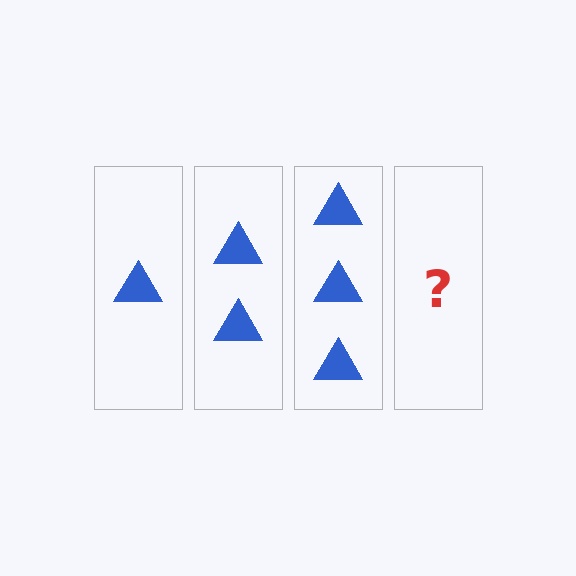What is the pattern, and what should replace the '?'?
The pattern is that each step adds one more triangle. The '?' should be 4 triangles.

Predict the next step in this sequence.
The next step is 4 triangles.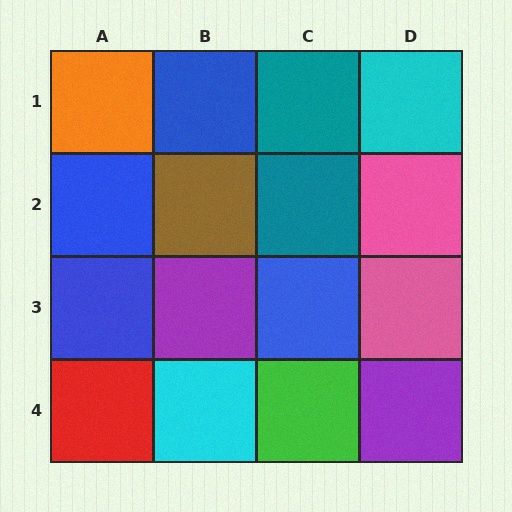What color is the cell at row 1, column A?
Orange.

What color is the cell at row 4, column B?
Cyan.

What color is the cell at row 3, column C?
Blue.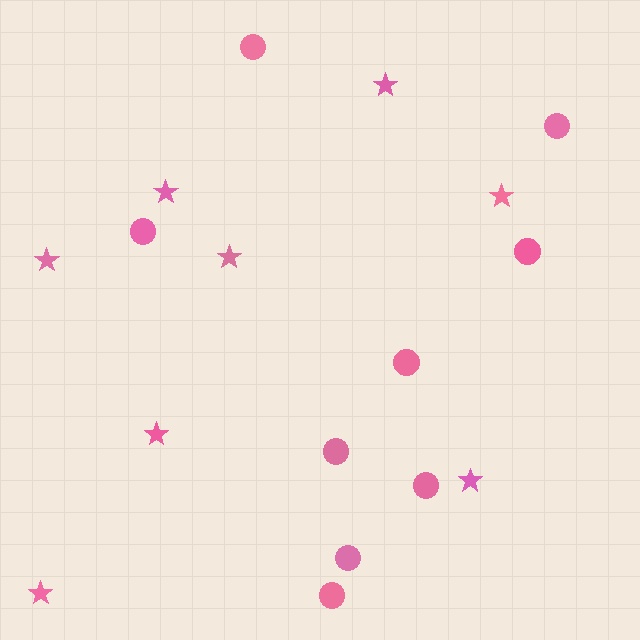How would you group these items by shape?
There are 2 groups: one group of circles (9) and one group of stars (8).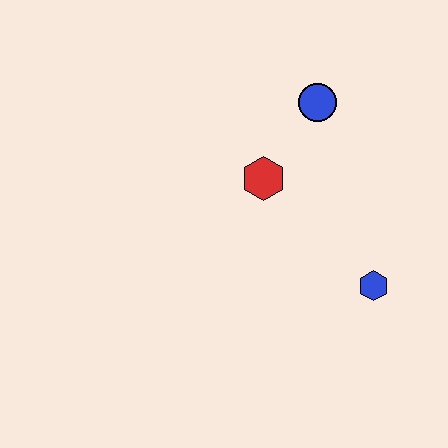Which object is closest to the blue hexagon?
The red hexagon is closest to the blue hexagon.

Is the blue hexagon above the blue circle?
No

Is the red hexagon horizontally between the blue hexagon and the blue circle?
No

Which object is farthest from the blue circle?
The blue hexagon is farthest from the blue circle.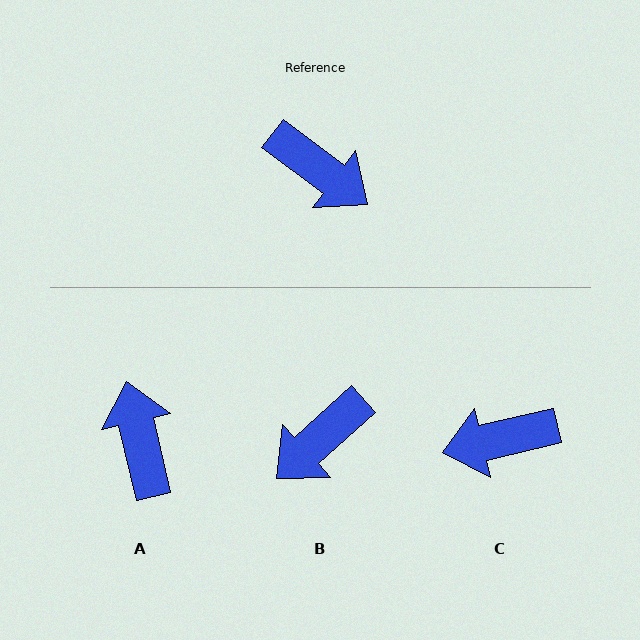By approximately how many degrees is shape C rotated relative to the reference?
Approximately 130 degrees clockwise.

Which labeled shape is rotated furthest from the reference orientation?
A, about 140 degrees away.